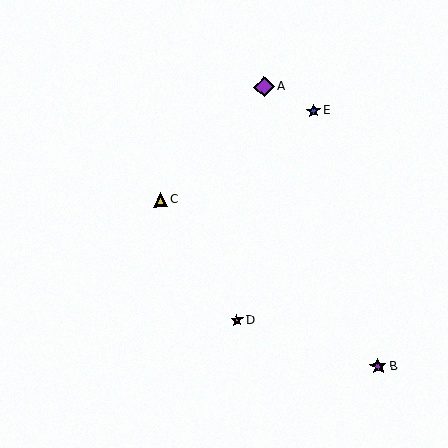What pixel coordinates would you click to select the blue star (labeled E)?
Click at (313, 111) to select the blue star E.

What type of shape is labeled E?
Shape E is a blue star.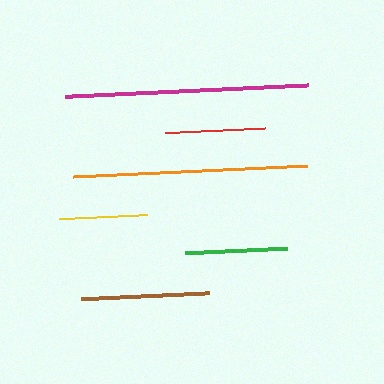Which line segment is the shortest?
The yellow line is the shortest at approximately 88 pixels.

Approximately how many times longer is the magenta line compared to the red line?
The magenta line is approximately 2.4 times the length of the red line.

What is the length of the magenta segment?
The magenta segment is approximately 243 pixels long.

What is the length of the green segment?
The green segment is approximately 101 pixels long.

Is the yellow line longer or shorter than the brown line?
The brown line is longer than the yellow line.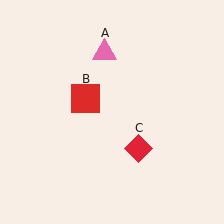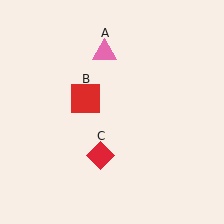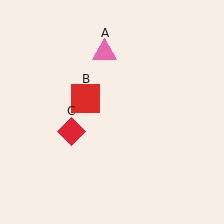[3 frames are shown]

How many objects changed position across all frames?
1 object changed position: red diamond (object C).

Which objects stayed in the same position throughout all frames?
Pink triangle (object A) and red square (object B) remained stationary.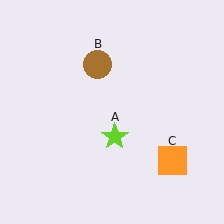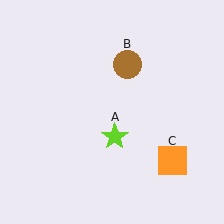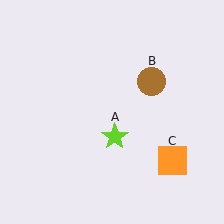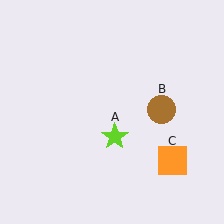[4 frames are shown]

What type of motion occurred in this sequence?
The brown circle (object B) rotated clockwise around the center of the scene.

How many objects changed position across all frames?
1 object changed position: brown circle (object B).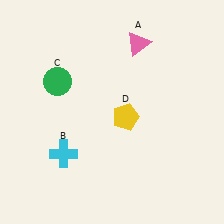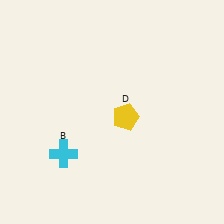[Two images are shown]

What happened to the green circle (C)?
The green circle (C) was removed in Image 2. It was in the top-left area of Image 1.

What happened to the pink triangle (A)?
The pink triangle (A) was removed in Image 2. It was in the top-right area of Image 1.